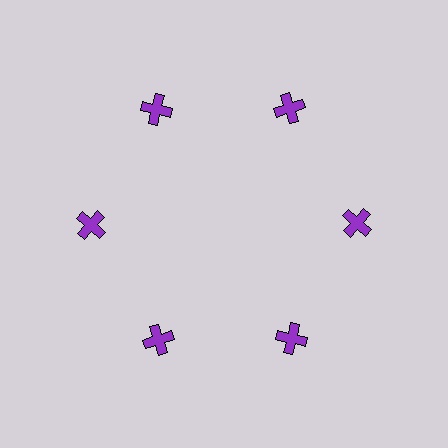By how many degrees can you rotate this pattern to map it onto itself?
The pattern maps onto itself every 60 degrees of rotation.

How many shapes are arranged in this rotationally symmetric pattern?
There are 6 shapes, arranged in 6 groups of 1.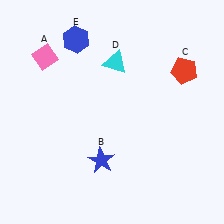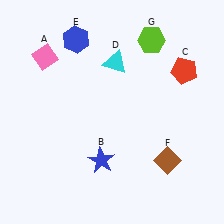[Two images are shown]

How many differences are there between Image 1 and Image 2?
There are 2 differences between the two images.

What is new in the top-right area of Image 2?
A lime hexagon (G) was added in the top-right area of Image 2.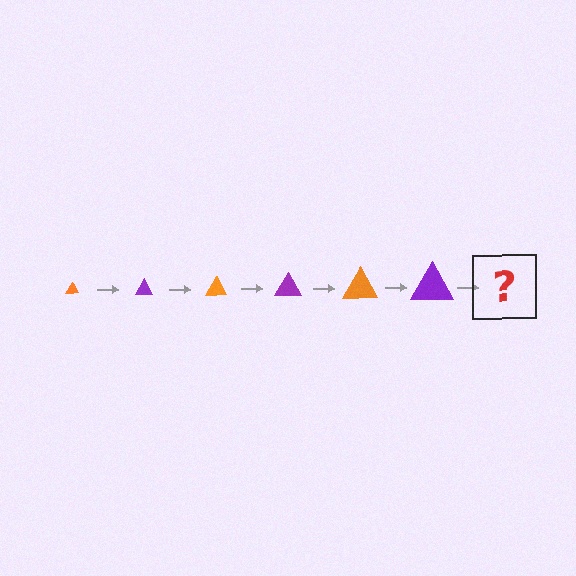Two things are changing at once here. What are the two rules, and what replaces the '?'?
The two rules are that the triangle grows larger each step and the color cycles through orange and purple. The '?' should be an orange triangle, larger than the previous one.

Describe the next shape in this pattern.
It should be an orange triangle, larger than the previous one.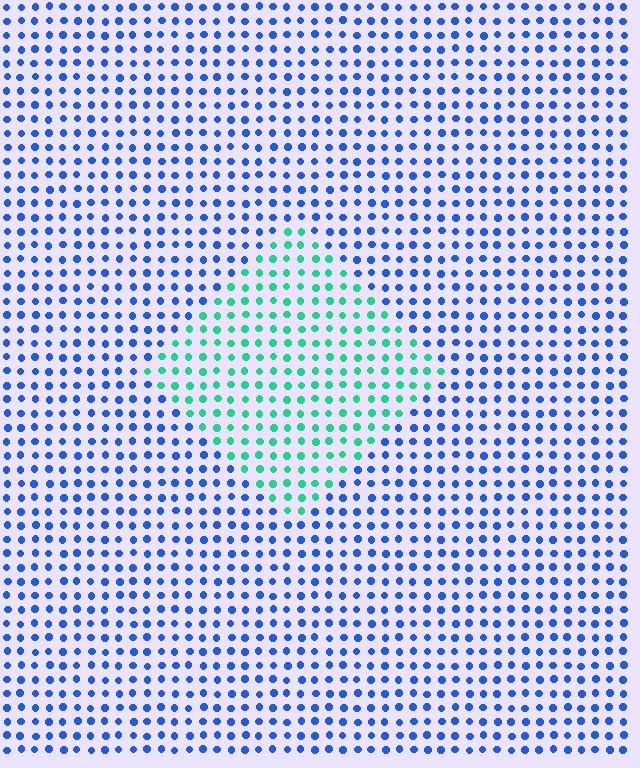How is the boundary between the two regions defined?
The boundary is defined purely by a slight shift in hue (about 66 degrees). Spacing, size, and orientation are identical on both sides.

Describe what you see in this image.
The image is filled with small blue elements in a uniform arrangement. A diamond-shaped region is visible where the elements are tinted to a slightly different hue, forming a subtle color boundary.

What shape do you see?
I see a diamond.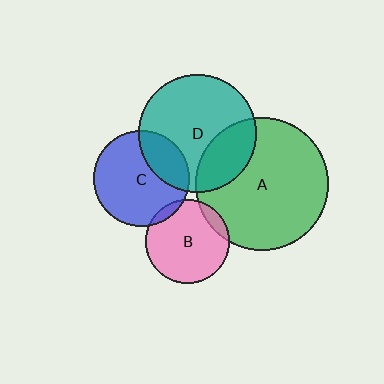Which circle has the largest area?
Circle A (green).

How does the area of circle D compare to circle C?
Approximately 1.5 times.